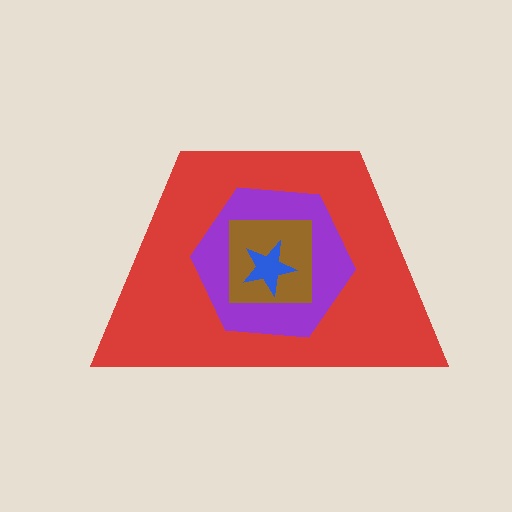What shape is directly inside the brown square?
The blue star.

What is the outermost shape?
The red trapezoid.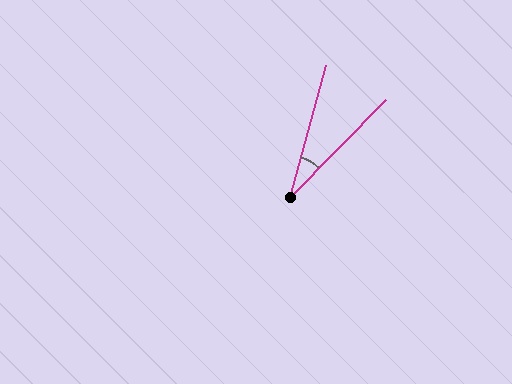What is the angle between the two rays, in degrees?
Approximately 29 degrees.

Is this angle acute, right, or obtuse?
It is acute.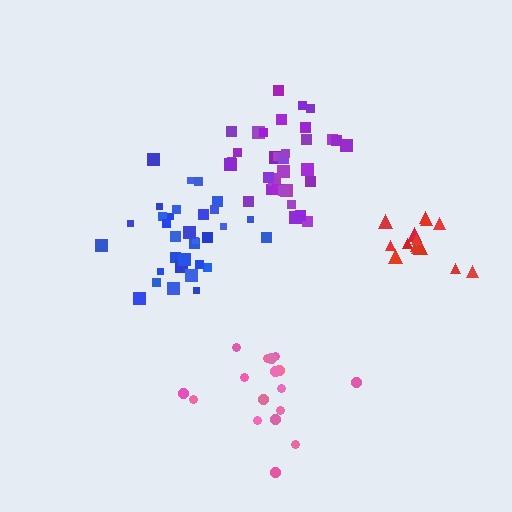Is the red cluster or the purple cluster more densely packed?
Purple.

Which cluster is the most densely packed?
Purple.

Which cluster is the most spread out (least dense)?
Pink.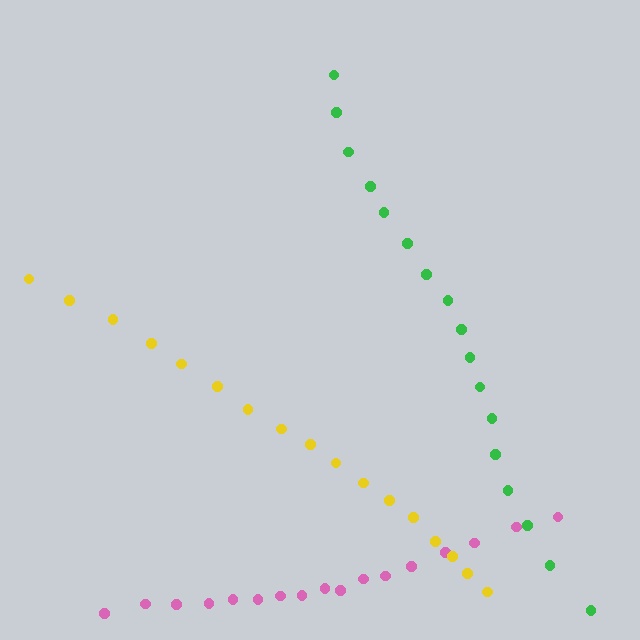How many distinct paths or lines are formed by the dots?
There are 3 distinct paths.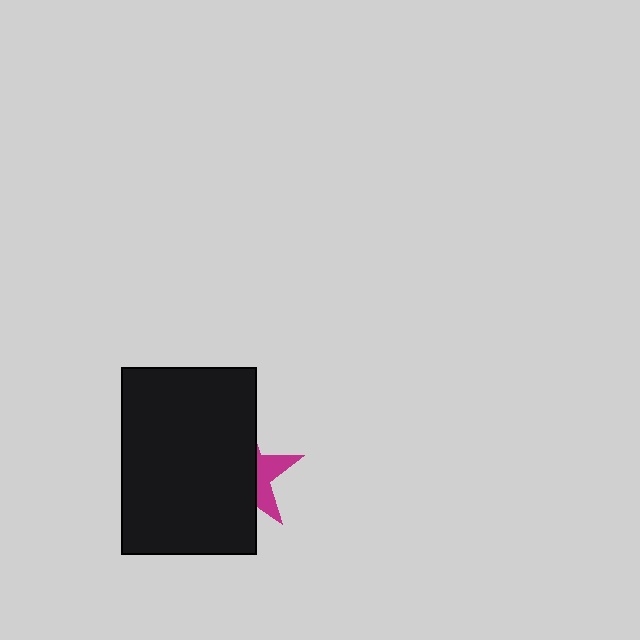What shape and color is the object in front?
The object in front is a black rectangle.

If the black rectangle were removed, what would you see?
You would see the complete magenta star.